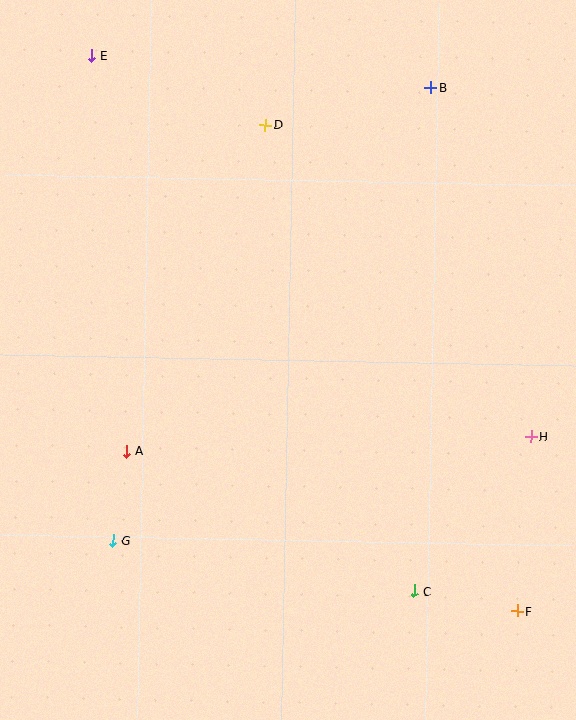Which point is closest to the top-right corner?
Point B is closest to the top-right corner.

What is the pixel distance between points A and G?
The distance between A and G is 91 pixels.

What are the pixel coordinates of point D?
Point D is at (265, 125).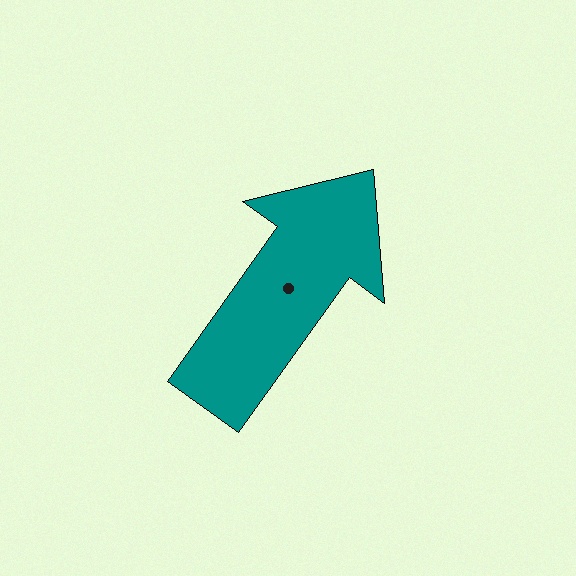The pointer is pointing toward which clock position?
Roughly 1 o'clock.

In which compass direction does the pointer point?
Northeast.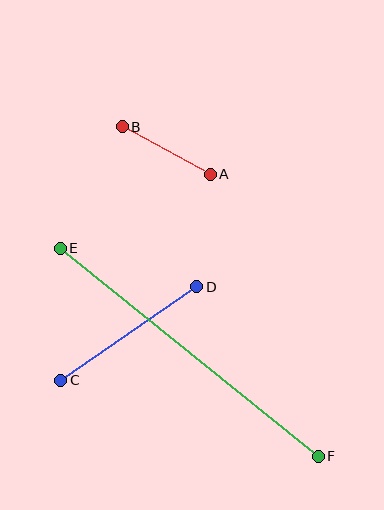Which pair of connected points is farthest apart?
Points E and F are farthest apart.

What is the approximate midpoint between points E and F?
The midpoint is at approximately (189, 352) pixels.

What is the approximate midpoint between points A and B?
The midpoint is at approximately (166, 150) pixels.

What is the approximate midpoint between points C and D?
The midpoint is at approximately (129, 334) pixels.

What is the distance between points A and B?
The distance is approximately 100 pixels.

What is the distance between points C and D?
The distance is approximately 165 pixels.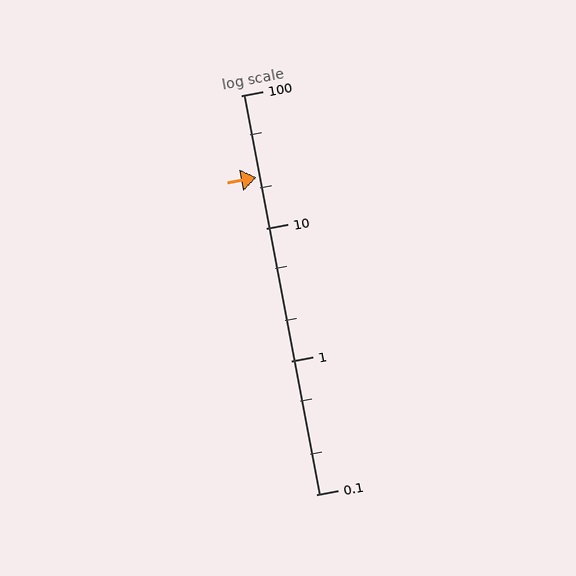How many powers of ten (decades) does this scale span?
The scale spans 3 decades, from 0.1 to 100.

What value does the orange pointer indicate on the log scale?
The pointer indicates approximately 24.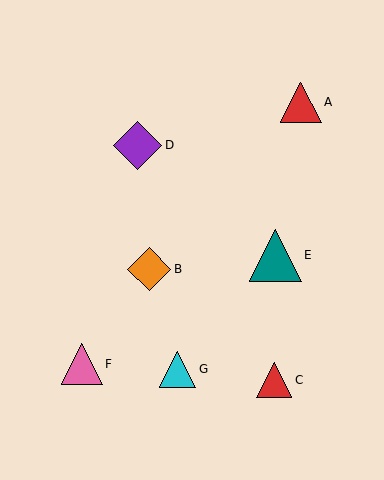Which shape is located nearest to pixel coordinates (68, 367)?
The pink triangle (labeled F) at (82, 364) is nearest to that location.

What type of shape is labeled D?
Shape D is a purple diamond.